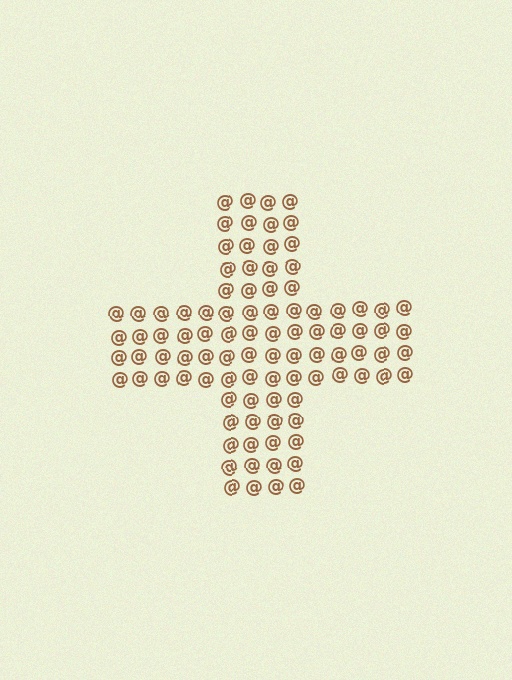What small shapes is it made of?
It is made of small at signs.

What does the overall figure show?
The overall figure shows a cross.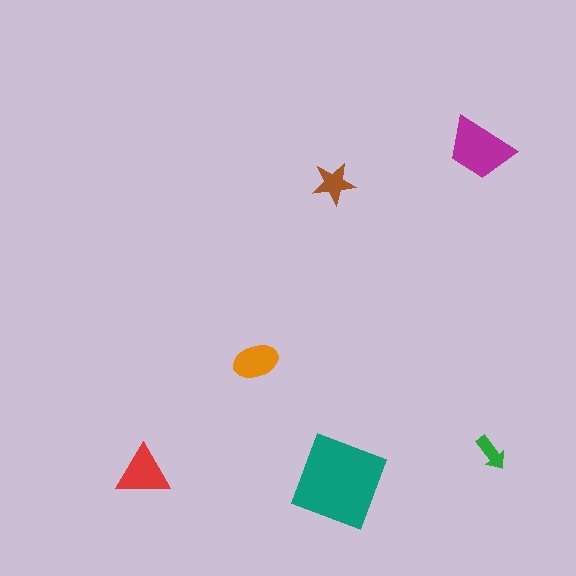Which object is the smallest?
The green arrow.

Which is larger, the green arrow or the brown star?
The brown star.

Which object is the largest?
The teal diamond.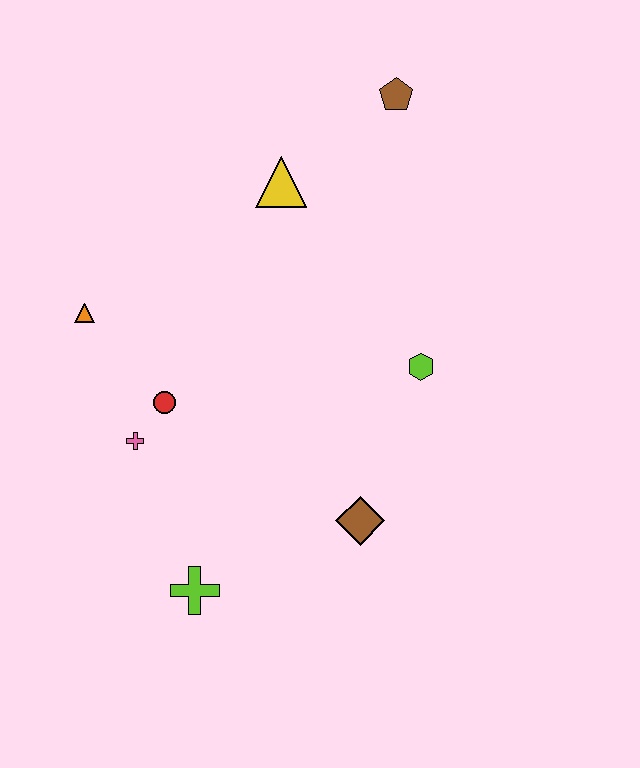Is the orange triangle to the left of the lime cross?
Yes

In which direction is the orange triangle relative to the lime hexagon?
The orange triangle is to the left of the lime hexagon.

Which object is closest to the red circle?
The pink cross is closest to the red circle.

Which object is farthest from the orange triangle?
The brown pentagon is farthest from the orange triangle.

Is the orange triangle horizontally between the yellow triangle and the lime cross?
No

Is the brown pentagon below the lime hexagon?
No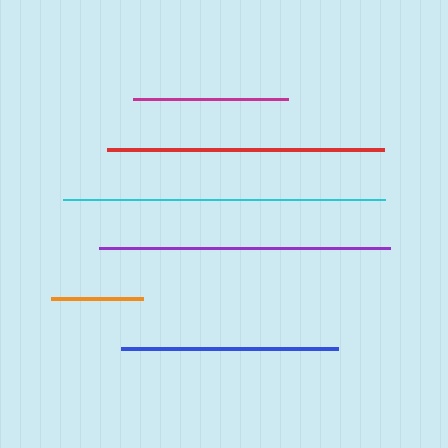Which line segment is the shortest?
The orange line is the shortest at approximately 92 pixels.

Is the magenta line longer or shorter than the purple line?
The purple line is longer than the magenta line.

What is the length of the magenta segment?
The magenta segment is approximately 155 pixels long.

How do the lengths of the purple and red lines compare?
The purple and red lines are approximately the same length.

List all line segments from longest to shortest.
From longest to shortest: cyan, purple, red, blue, magenta, orange.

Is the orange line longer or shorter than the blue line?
The blue line is longer than the orange line.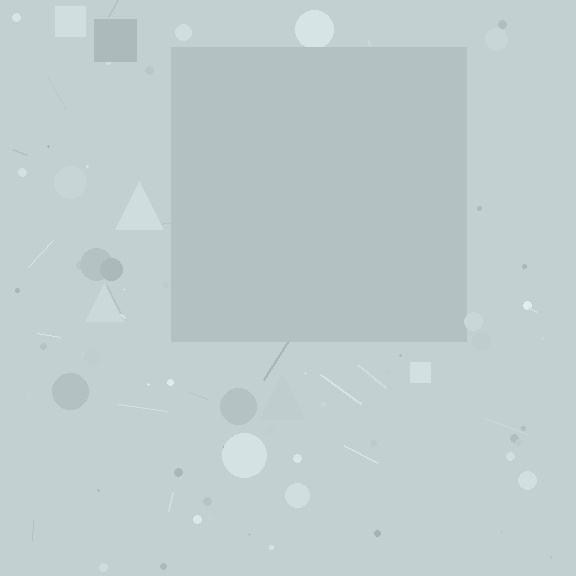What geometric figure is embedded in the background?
A square is embedded in the background.